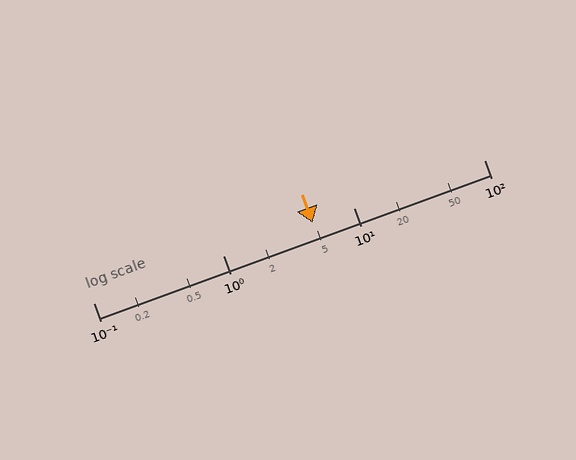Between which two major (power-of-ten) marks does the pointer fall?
The pointer is between 1 and 10.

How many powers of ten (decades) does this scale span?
The scale spans 3 decades, from 0.1 to 100.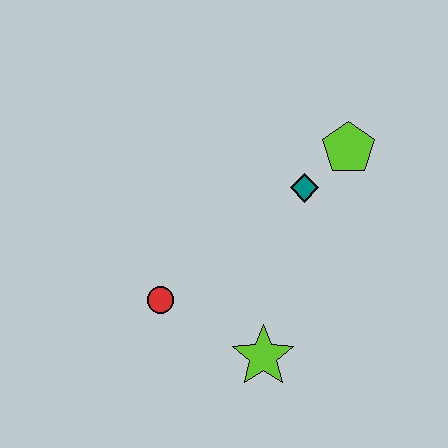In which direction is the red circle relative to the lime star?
The red circle is to the left of the lime star.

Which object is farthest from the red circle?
The lime pentagon is farthest from the red circle.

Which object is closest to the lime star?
The red circle is closest to the lime star.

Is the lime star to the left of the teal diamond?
Yes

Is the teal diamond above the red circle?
Yes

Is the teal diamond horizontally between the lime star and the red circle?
No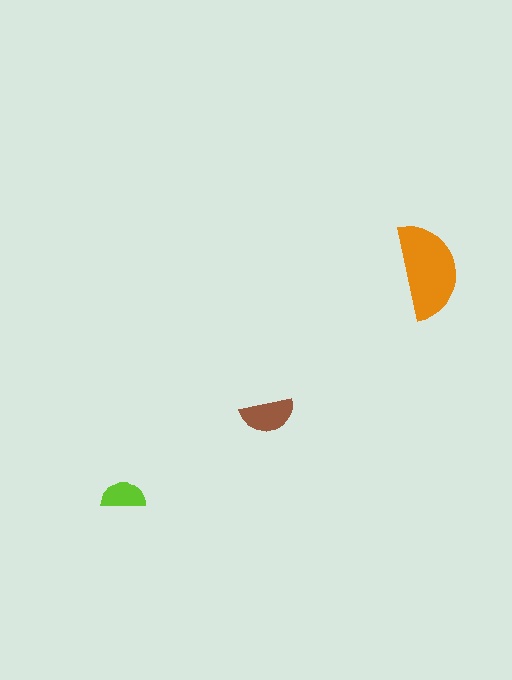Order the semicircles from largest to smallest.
the orange one, the brown one, the lime one.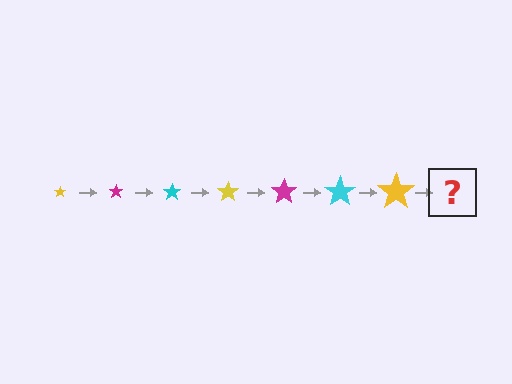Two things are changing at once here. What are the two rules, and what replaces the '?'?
The two rules are that the star grows larger each step and the color cycles through yellow, magenta, and cyan. The '?' should be a magenta star, larger than the previous one.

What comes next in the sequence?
The next element should be a magenta star, larger than the previous one.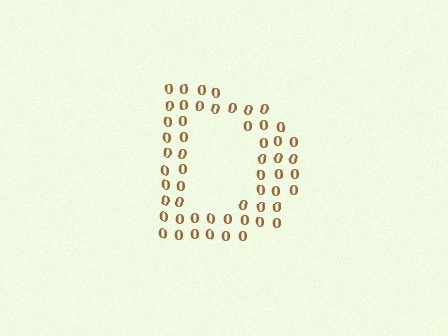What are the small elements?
The small elements are digit 0's.